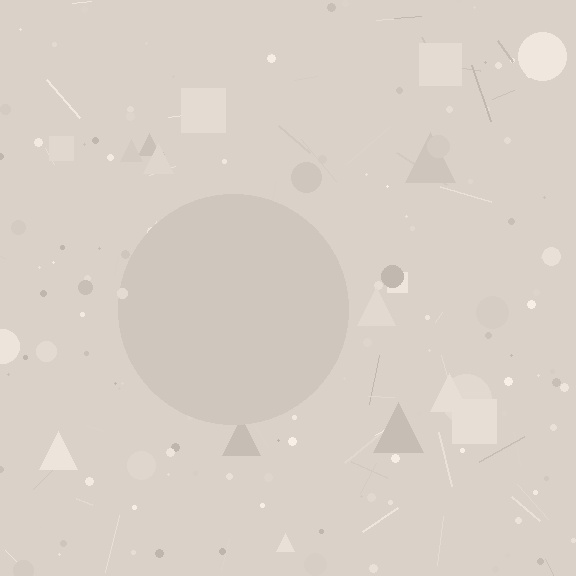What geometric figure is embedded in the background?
A circle is embedded in the background.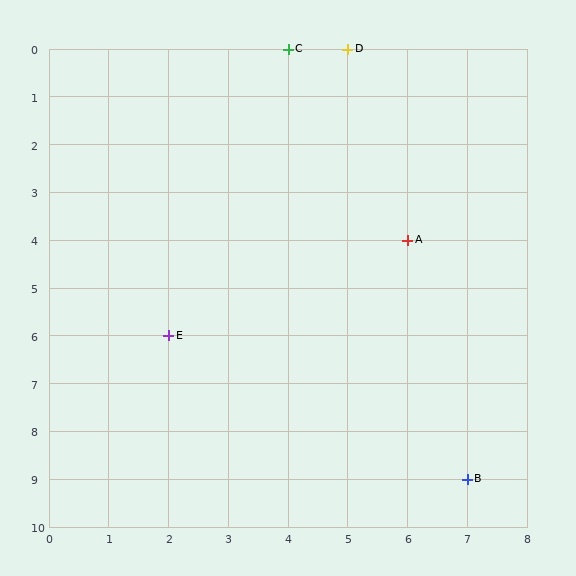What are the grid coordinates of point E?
Point E is at grid coordinates (2, 6).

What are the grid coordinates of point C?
Point C is at grid coordinates (4, 0).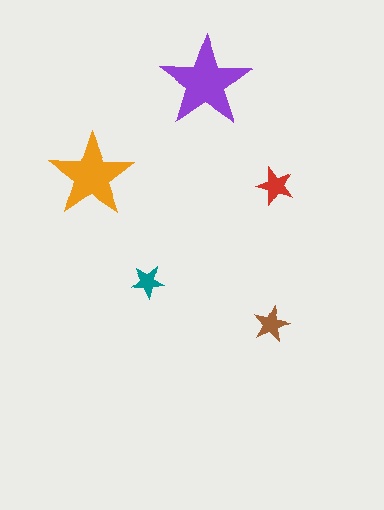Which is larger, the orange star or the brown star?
The orange one.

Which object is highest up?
The purple star is topmost.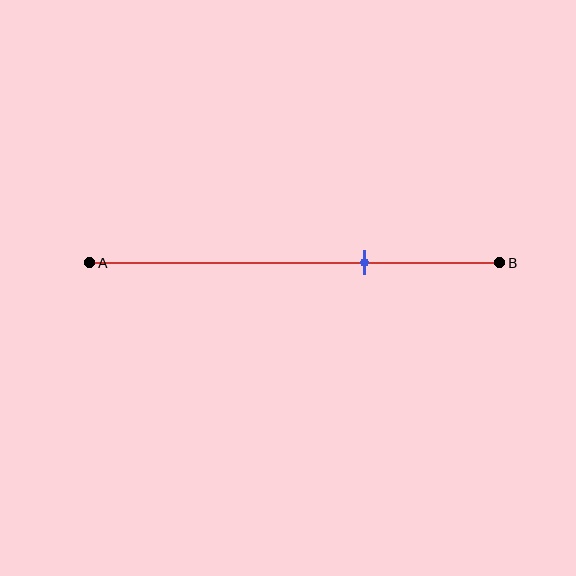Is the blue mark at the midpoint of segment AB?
No, the mark is at about 65% from A, not at the 50% midpoint.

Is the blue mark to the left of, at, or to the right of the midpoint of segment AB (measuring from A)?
The blue mark is to the right of the midpoint of segment AB.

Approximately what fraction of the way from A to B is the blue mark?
The blue mark is approximately 65% of the way from A to B.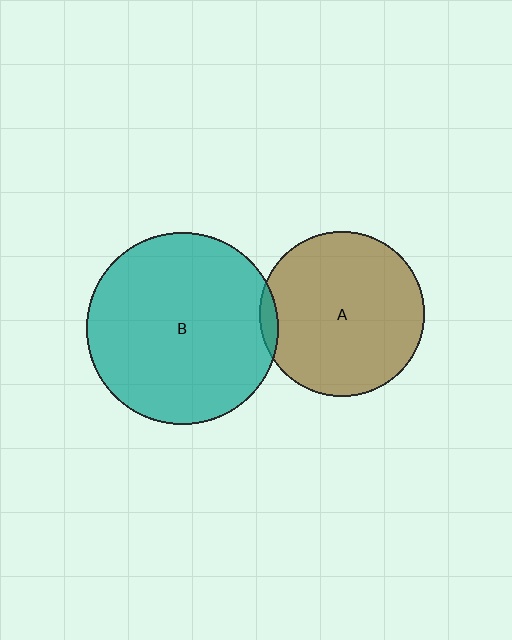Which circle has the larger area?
Circle B (teal).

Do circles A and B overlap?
Yes.